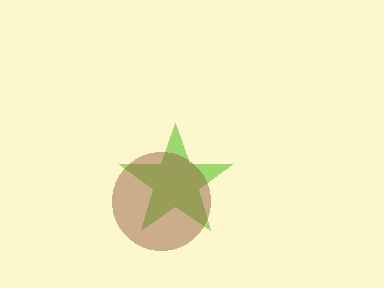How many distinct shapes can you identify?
There are 2 distinct shapes: a lime star, a brown circle.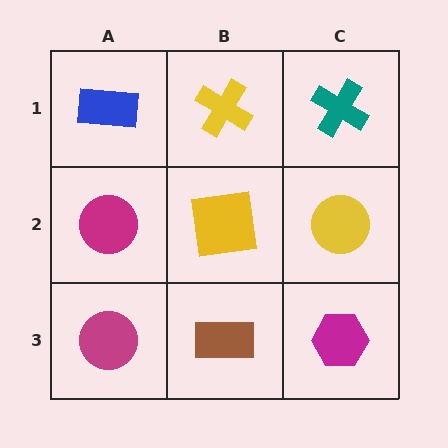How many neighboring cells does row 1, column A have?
2.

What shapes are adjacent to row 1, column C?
A yellow circle (row 2, column C), a yellow cross (row 1, column B).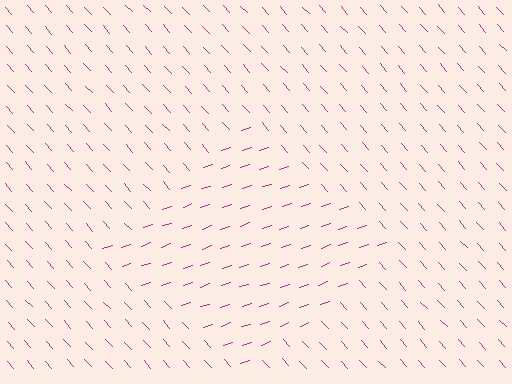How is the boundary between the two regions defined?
The boundary is defined purely by a change in line orientation (approximately 67 degrees difference). All lines are the same color and thickness.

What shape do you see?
I see a diamond.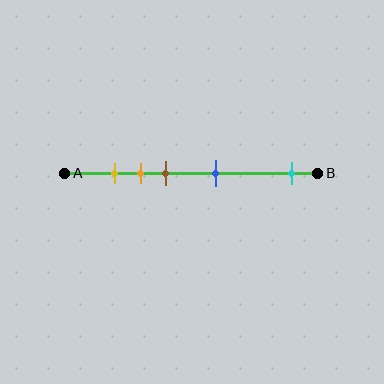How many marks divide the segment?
There are 5 marks dividing the segment.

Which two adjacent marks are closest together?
The yellow and orange marks are the closest adjacent pair.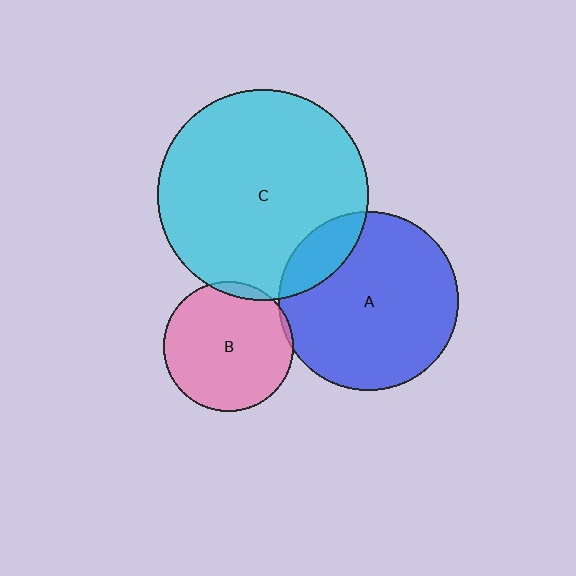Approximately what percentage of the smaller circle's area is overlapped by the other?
Approximately 5%.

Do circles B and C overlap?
Yes.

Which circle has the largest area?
Circle C (cyan).